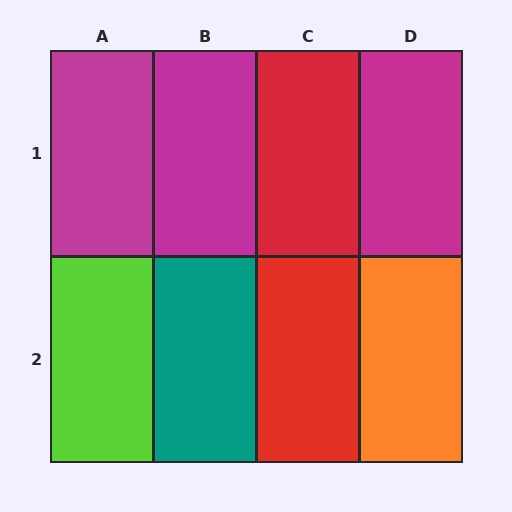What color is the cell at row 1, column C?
Red.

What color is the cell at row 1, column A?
Magenta.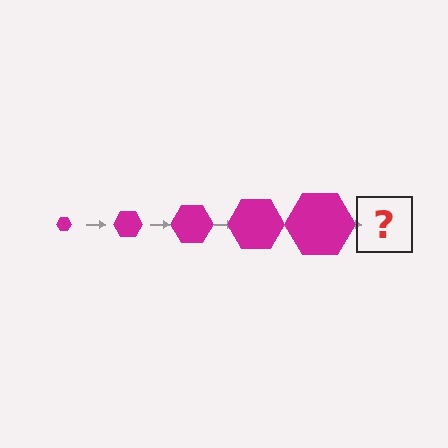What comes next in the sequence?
The next element should be a magenta hexagon, larger than the previous one.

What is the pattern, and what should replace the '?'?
The pattern is that the hexagon gets progressively larger each step. The '?' should be a magenta hexagon, larger than the previous one.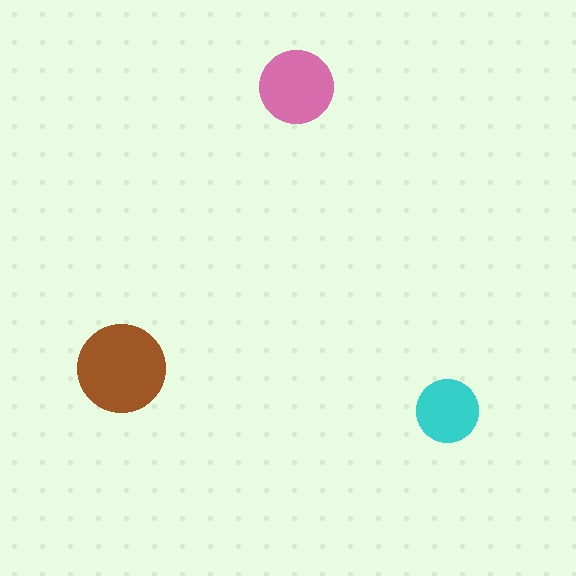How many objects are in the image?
There are 3 objects in the image.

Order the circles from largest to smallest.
the brown one, the pink one, the cyan one.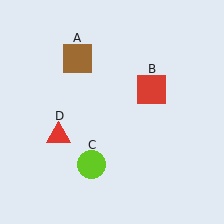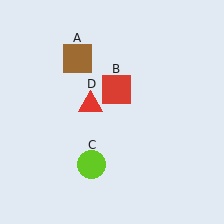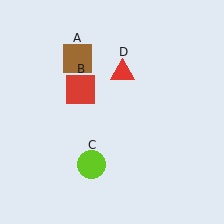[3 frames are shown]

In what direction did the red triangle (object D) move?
The red triangle (object D) moved up and to the right.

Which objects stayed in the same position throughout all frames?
Brown square (object A) and lime circle (object C) remained stationary.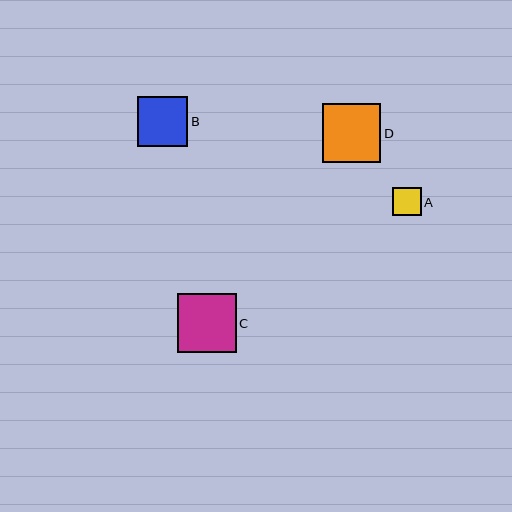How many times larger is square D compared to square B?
Square D is approximately 1.2 times the size of square B.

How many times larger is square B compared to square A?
Square B is approximately 1.8 times the size of square A.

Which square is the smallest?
Square A is the smallest with a size of approximately 28 pixels.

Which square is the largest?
Square C is the largest with a size of approximately 59 pixels.